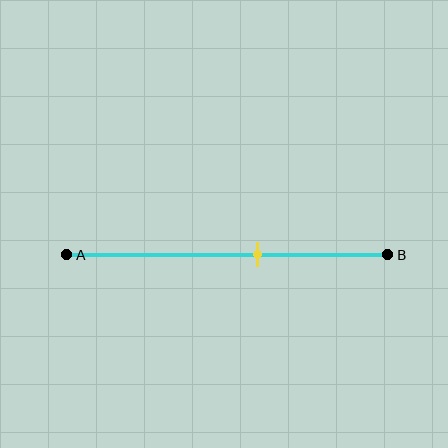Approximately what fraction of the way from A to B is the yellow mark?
The yellow mark is approximately 60% of the way from A to B.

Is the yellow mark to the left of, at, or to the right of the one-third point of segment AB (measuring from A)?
The yellow mark is to the right of the one-third point of segment AB.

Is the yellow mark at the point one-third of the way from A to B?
No, the mark is at about 60% from A, not at the 33% one-third point.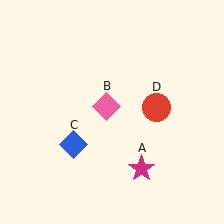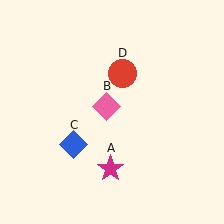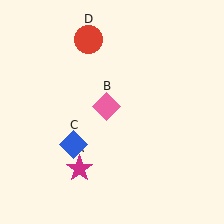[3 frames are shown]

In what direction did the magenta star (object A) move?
The magenta star (object A) moved left.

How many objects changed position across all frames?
2 objects changed position: magenta star (object A), red circle (object D).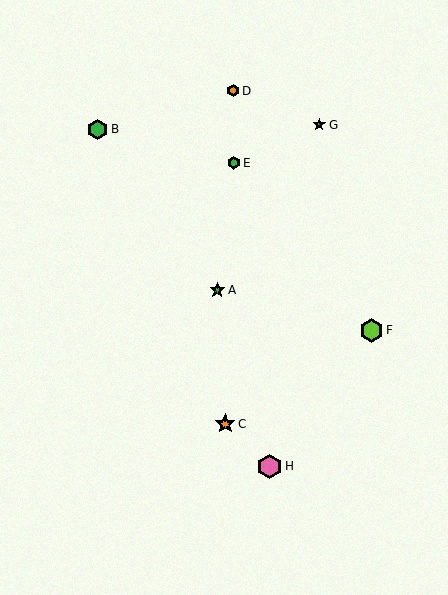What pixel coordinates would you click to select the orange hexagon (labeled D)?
Click at (233, 91) to select the orange hexagon D.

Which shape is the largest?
The pink hexagon (labeled H) is the largest.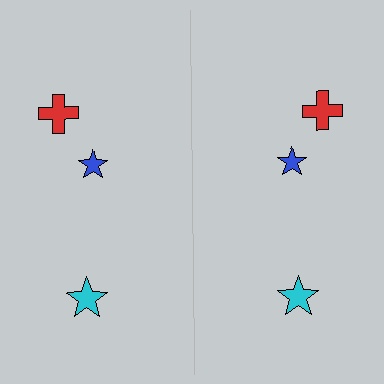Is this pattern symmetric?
Yes, this pattern has bilateral (reflection) symmetry.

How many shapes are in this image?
There are 6 shapes in this image.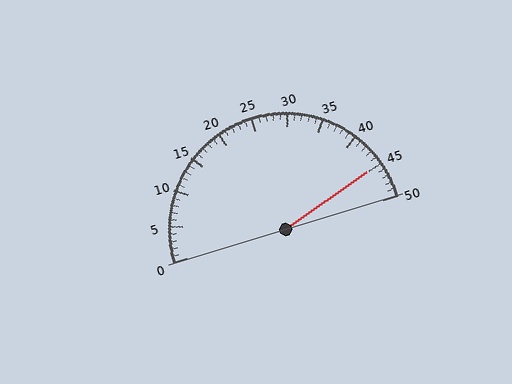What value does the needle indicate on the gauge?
The needle indicates approximately 45.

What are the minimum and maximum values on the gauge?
The gauge ranges from 0 to 50.